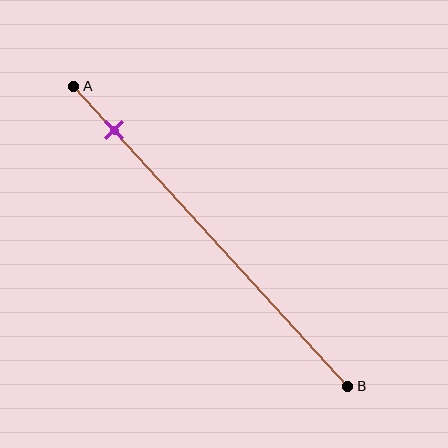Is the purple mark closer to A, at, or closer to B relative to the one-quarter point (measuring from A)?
The purple mark is closer to point A than the one-quarter point of segment AB.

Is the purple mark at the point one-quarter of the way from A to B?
No, the mark is at about 15% from A, not at the 25% one-quarter point.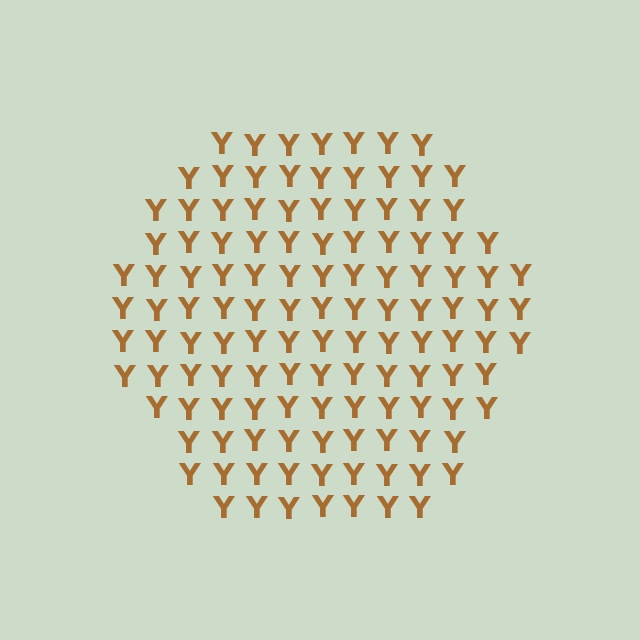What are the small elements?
The small elements are letter Y's.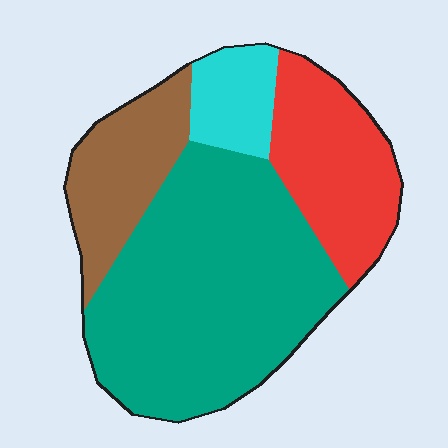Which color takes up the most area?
Teal, at roughly 55%.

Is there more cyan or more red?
Red.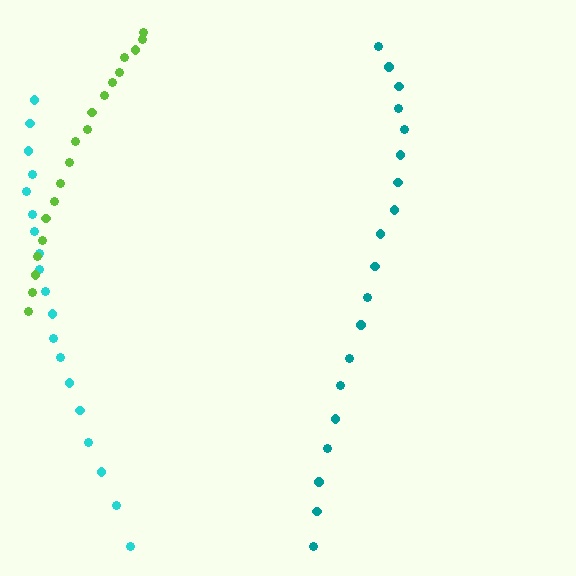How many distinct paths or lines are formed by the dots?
There are 3 distinct paths.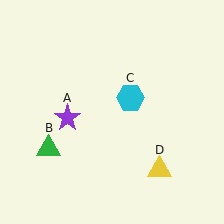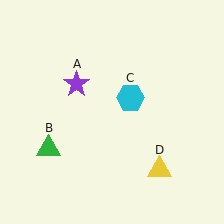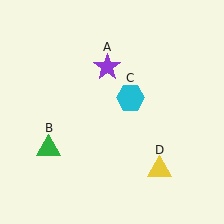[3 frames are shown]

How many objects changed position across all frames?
1 object changed position: purple star (object A).